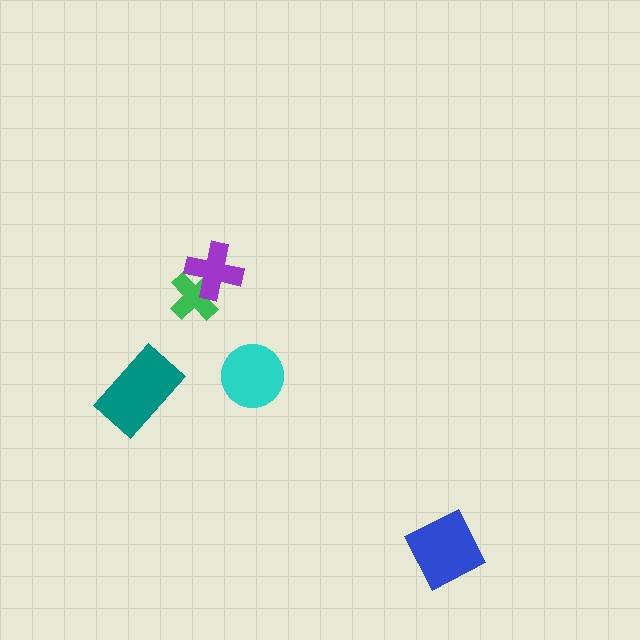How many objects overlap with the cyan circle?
0 objects overlap with the cyan circle.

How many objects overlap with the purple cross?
1 object overlaps with the purple cross.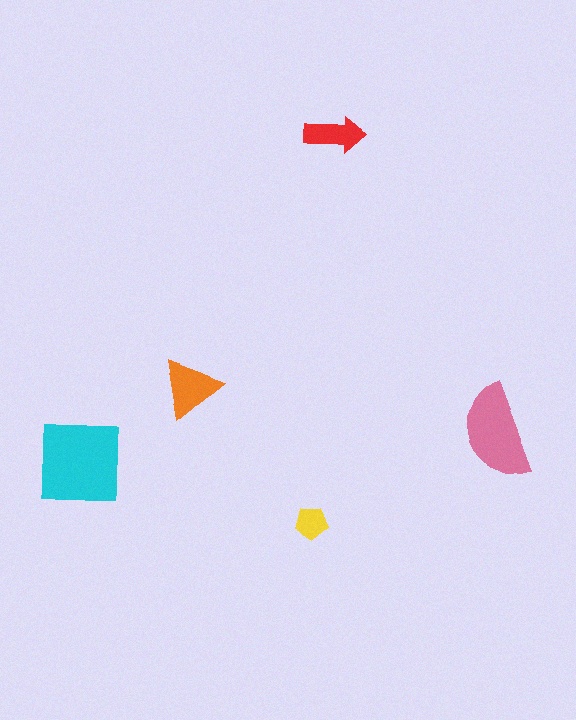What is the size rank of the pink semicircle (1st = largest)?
2nd.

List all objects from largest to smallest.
The cyan square, the pink semicircle, the orange triangle, the red arrow, the yellow pentagon.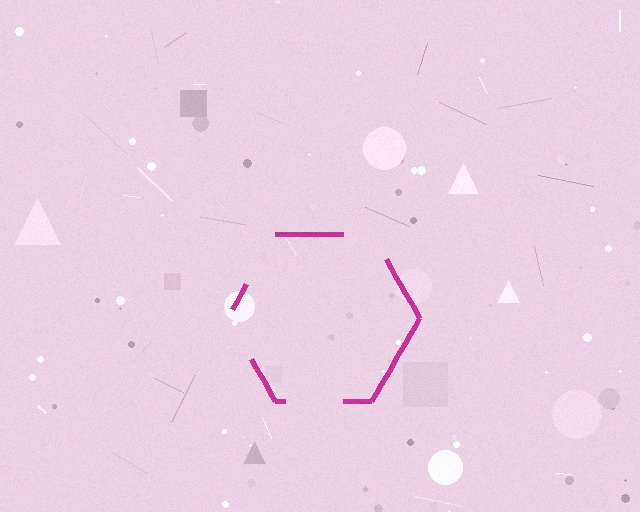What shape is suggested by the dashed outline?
The dashed outline suggests a hexagon.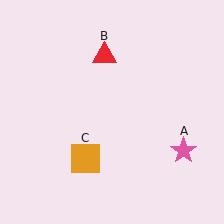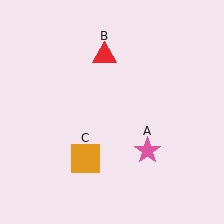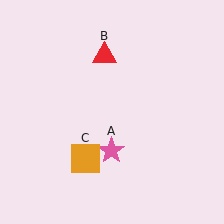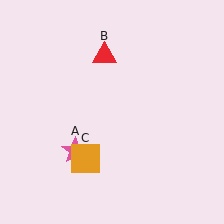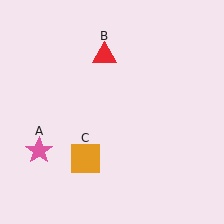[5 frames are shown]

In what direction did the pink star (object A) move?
The pink star (object A) moved left.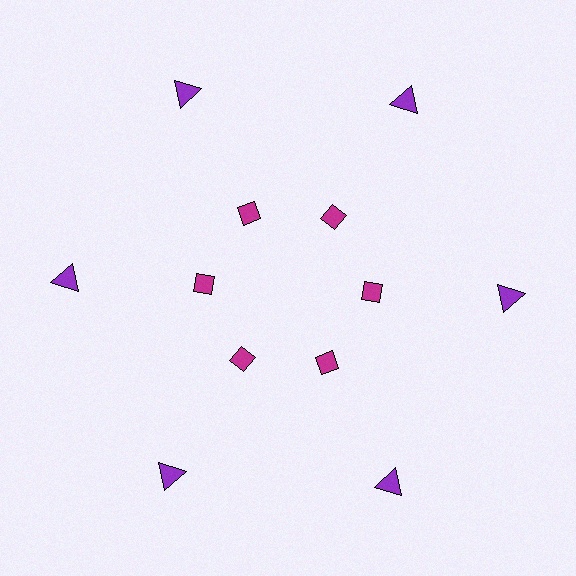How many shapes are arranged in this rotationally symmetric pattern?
There are 12 shapes, arranged in 6 groups of 2.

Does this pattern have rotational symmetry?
Yes, this pattern has 6-fold rotational symmetry. It looks the same after rotating 60 degrees around the center.